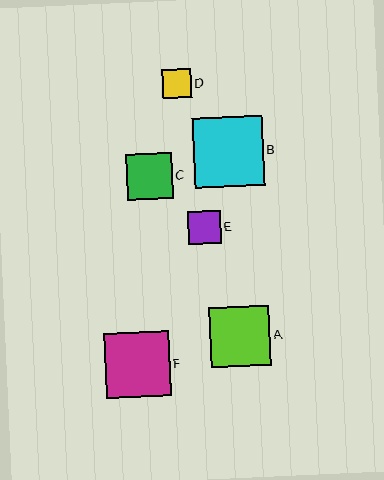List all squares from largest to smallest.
From largest to smallest: B, F, A, C, E, D.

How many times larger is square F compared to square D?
Square F is approximately 2.2 times the size of square D.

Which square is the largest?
Square B is the largest with a size of approximately 69 pixels.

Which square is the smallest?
Square D is the smallest with a size of approximately 29 pixels.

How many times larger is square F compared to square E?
Square F is approximately 2.0 times the size of square E.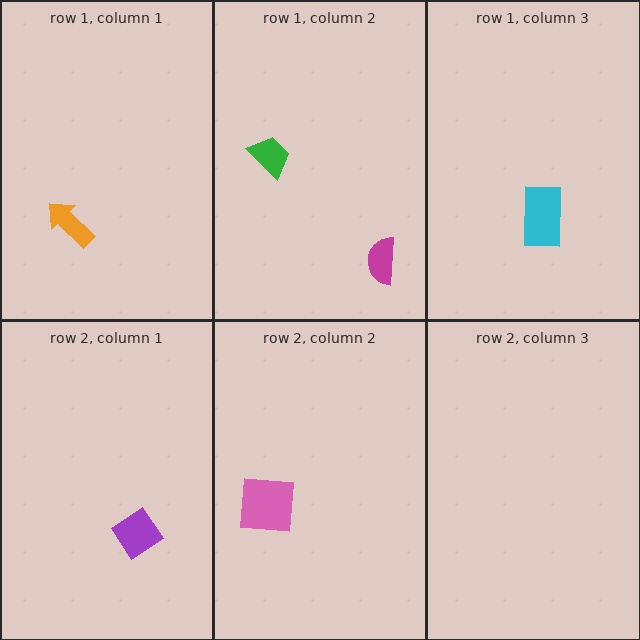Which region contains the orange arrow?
The row 1, column 1 region.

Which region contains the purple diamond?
The row 2, column 1 region.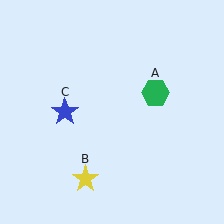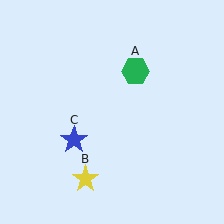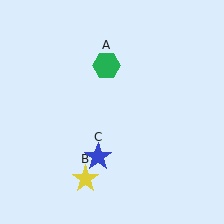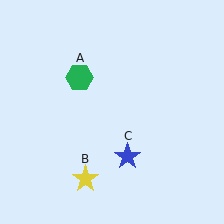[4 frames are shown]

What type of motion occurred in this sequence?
The green hexagon (object A), blue star (object C) rotated counterclockwise around the center of the scene.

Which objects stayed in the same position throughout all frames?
Yellow star (object B) remained stationary.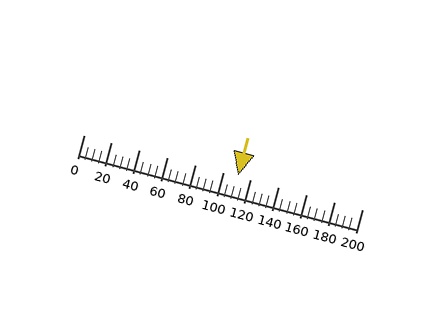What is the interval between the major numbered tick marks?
The major tick marks are spaced 20 units apart.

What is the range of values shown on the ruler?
The ruler shows values from 0 to 200.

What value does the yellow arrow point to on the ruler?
The yellow arrow points to approximately 111.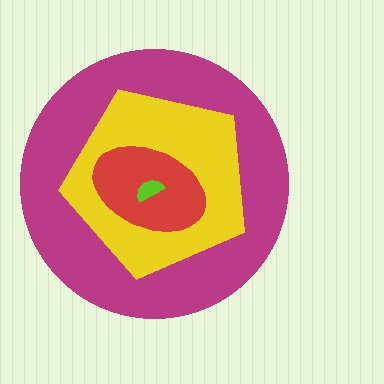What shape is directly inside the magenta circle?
The yellow pentagon.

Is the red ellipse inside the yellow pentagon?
Yes.